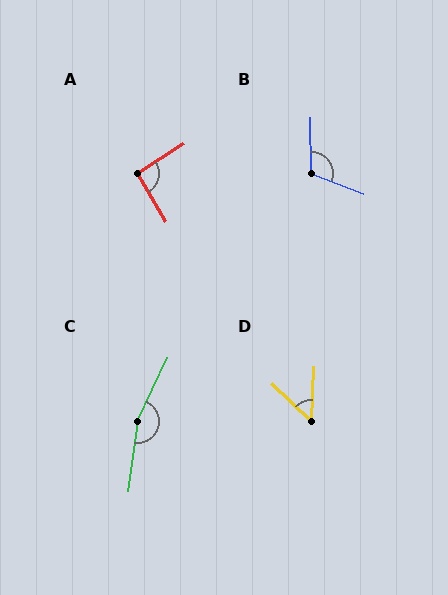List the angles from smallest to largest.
D (49°), A (92°), B (111°), C (162°).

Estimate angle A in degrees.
Approximately 92 degrees.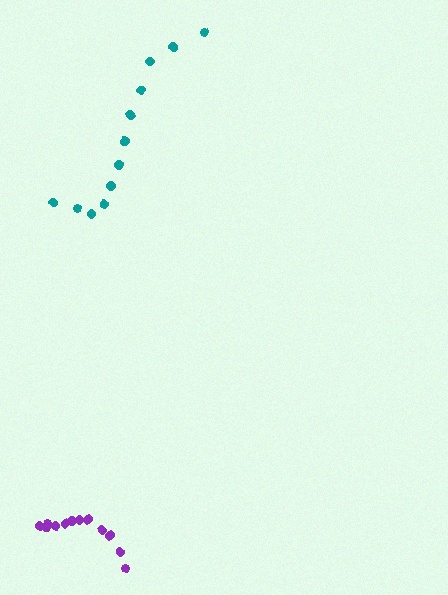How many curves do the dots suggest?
There are 2 distinct paths.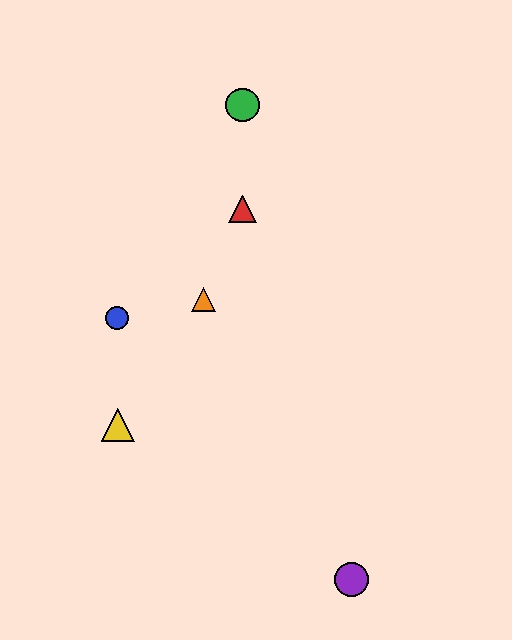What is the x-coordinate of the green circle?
The green circle is at x≈243.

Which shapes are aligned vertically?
The red triangle, the green circle are aligned vertically.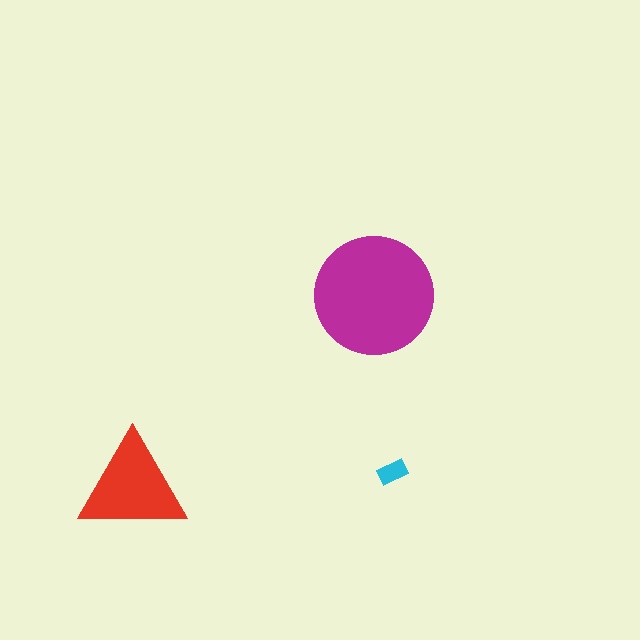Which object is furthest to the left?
The red triangle is leftmost.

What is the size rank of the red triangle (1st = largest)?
2nd.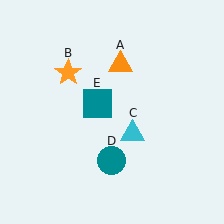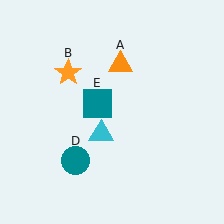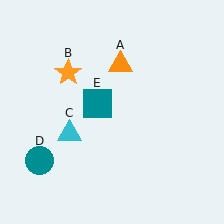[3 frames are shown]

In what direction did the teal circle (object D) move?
The teal circle (object D) moved left.